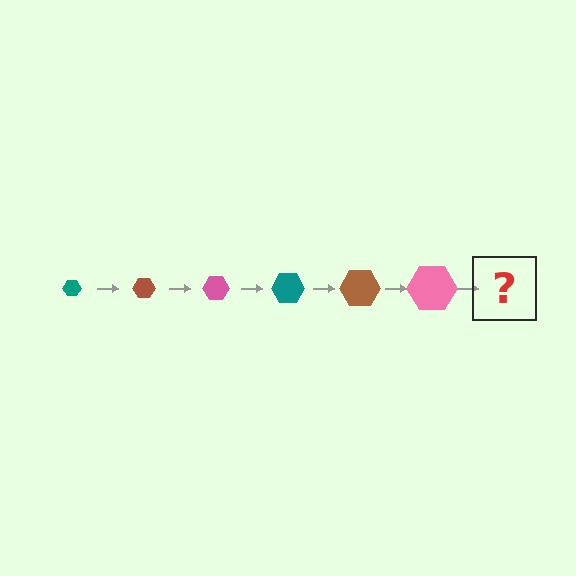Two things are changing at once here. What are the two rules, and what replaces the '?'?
The two rules are that the hexagon grows larger each step and the color cycles through teal, brown, and pink. The '?' should be a teal hexagon, larger than the previous one.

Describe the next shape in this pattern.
It should be a teal hexagon, larger than the previous one.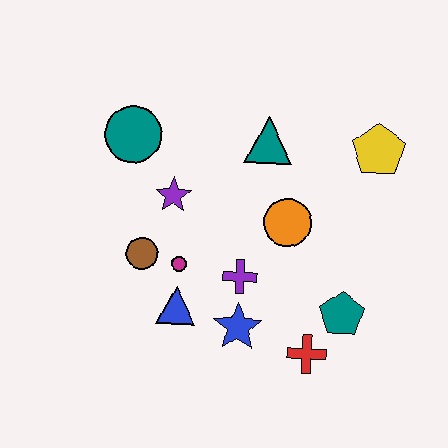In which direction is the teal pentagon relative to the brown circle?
The teal pentagon is to the right of the brown circle.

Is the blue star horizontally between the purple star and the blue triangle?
No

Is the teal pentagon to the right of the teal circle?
Yes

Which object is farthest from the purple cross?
The yellow pentagon is farthest from the purple cross.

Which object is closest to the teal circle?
The purple star is closest to the teal circle.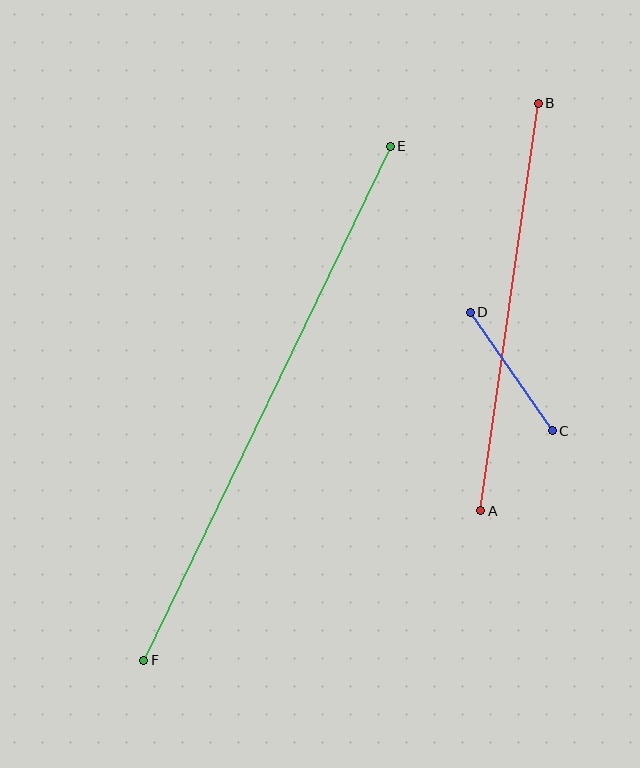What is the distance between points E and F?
The distance is approximately 570 pixels.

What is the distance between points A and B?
The distance is approximately 412 pixels.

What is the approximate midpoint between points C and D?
The midpoint is at approximately (511, 371) pixels.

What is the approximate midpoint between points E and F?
The midpoint is at approximately (267, 403) pixels.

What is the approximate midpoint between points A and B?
The midpoint is at approximately (510, 307) pixels.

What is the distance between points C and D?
The distance is approximately 144 pixels.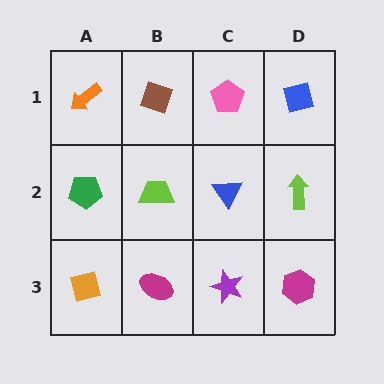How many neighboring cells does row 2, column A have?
3.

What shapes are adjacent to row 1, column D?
A lime arrow (row 2, column D), a pink pentagon (row 1, column C).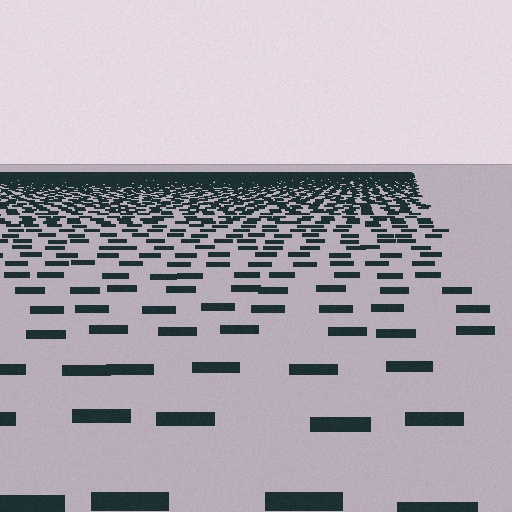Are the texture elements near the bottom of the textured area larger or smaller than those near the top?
Larger. Near the bottom, elements are closer to the viewer and appear at a bigger on-screen size.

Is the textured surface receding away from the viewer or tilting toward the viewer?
The surface is receding away from the viewer. Texture elements get smaller and denser toward the top.